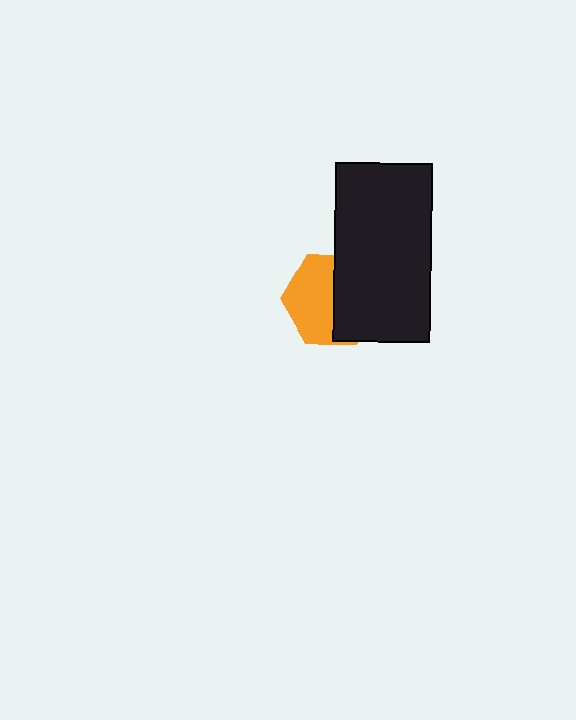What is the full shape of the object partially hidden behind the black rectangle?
The partially hidden object is an orange hexagon.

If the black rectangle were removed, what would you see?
You would see the complete orange hexagon.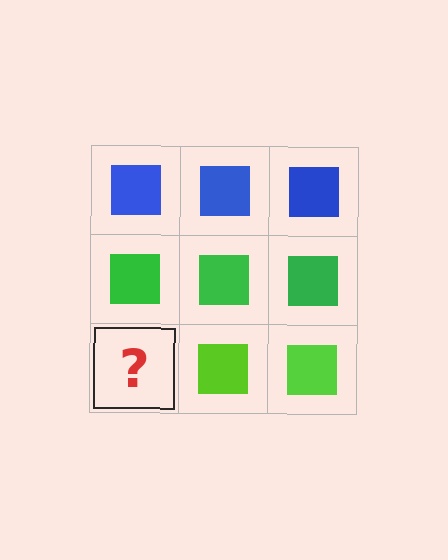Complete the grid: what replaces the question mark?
The question mark should be replaced with a lime square.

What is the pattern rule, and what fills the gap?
The rule is that each row has a consistent color. The gap should be filled with a lime square.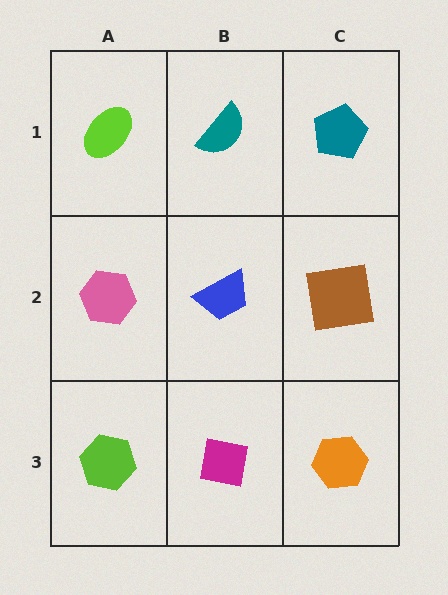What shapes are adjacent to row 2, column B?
A teal semicircle (row 1, column B), a magenta square (row 3, column B), a pink hexagon (row 2, column A), a brown square (row 2, column C).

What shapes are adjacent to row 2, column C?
A teal pentagon (row 1, column C), an orange hexagon (row 3, column C), a blue trapezoid (row 2, column B).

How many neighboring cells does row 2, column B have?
4.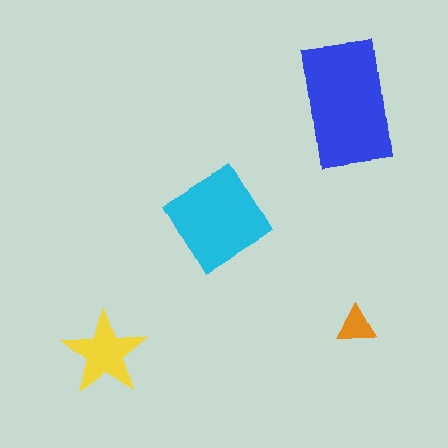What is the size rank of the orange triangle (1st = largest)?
4th.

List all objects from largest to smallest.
The blue rectangle, the cyan diamond, the yellow star, the orange triangle.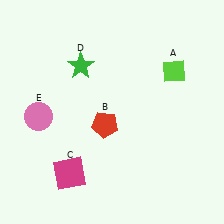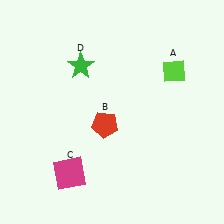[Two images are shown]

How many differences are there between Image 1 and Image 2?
There is 1 difference between the two images.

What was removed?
The pink circle (E) was removed in Image 2.